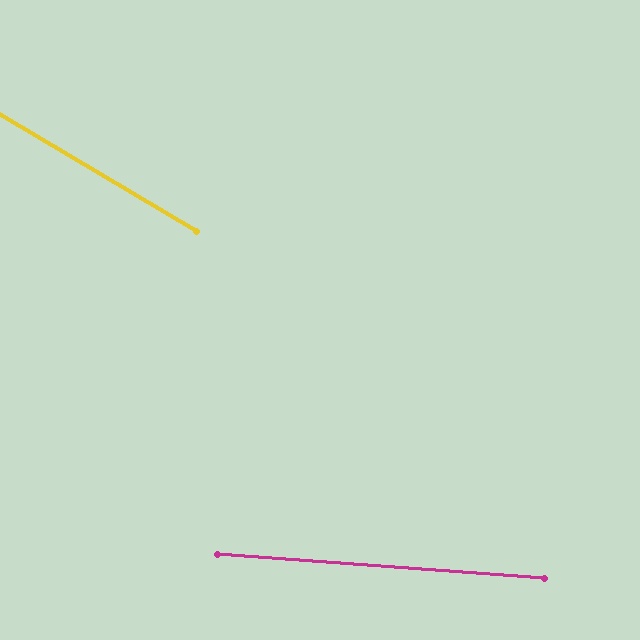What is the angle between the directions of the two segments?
Approximately 26 degrees.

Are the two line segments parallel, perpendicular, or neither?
Neither parallel nor perpendicular — they differ by about 26°.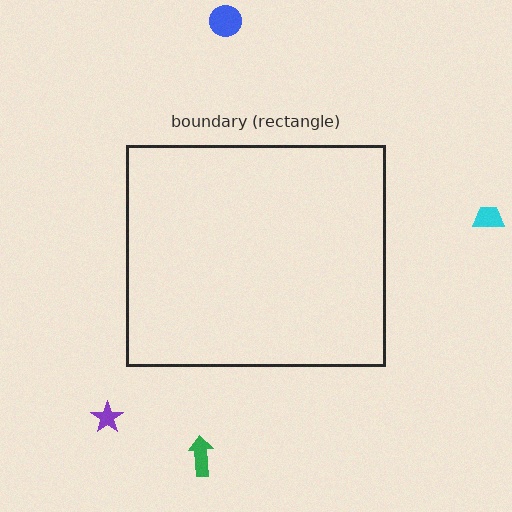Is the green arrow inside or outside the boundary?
Outside.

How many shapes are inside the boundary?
0 inside, 4 outside.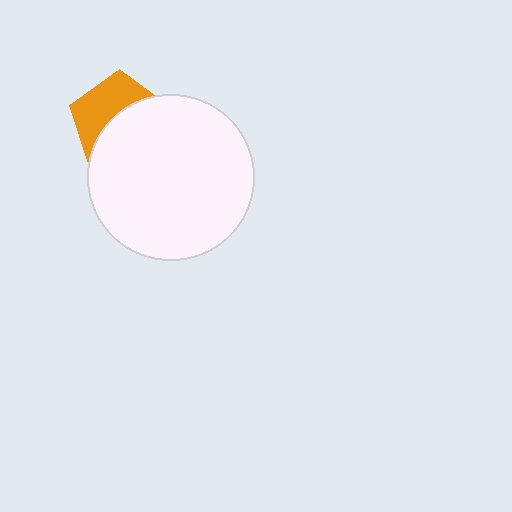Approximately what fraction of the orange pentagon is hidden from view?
Roughly 55% of the orange pentagon is hidden behind the white circle.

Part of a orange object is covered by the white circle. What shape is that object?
It is a pentagon.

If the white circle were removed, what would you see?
You would see the complete orange pentagon.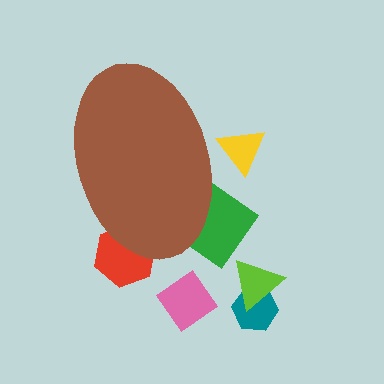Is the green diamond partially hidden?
Yes, the green diamond is partially hidden behind the brown ellipse.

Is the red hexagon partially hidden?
Yes, the red hexagon is partially hidden behind the brown ellipse.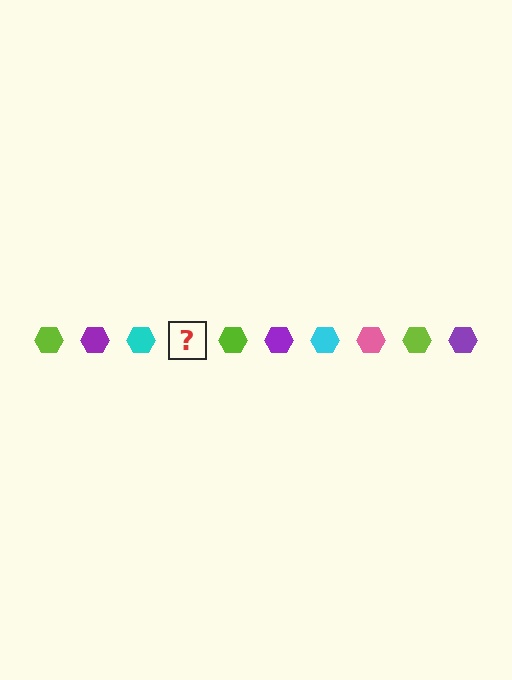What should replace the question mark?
The question mark should be replaced with a pink hexagon.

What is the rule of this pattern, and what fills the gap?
The rule is that the pattern cycles through lime, purple, cyan, pink hexagons. The gap should be filled with a pink hexagon.